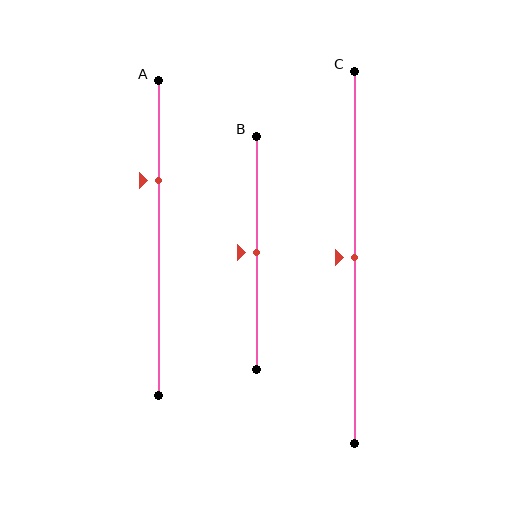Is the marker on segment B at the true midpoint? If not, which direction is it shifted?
Yes, the marker on segment B is at the true midpoint.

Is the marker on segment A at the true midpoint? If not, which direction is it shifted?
No, the marker on segment A is shifted upward by about 18% of the segment length.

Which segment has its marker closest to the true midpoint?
Segment B has its marker closest to the true midpoint.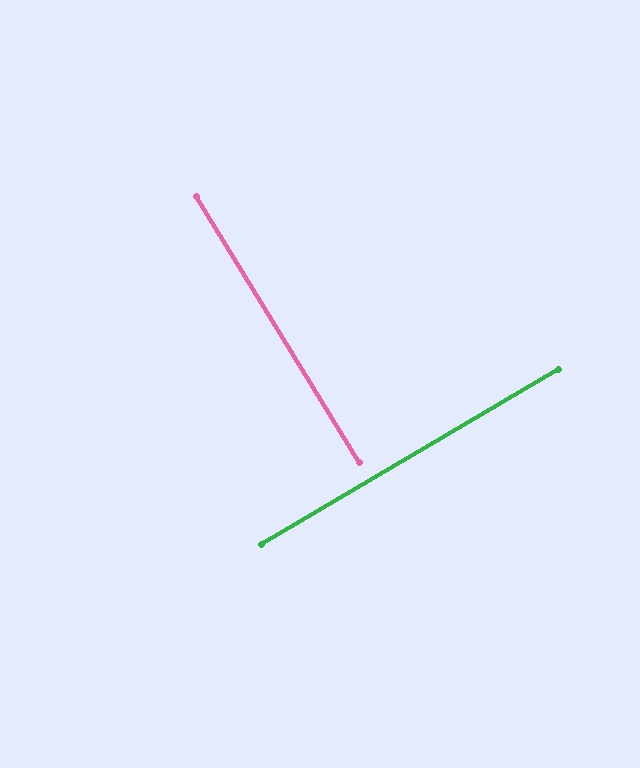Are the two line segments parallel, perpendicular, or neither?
Perpendicular — they meet at approximately 89°.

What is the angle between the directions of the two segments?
Approximately 89 degrees.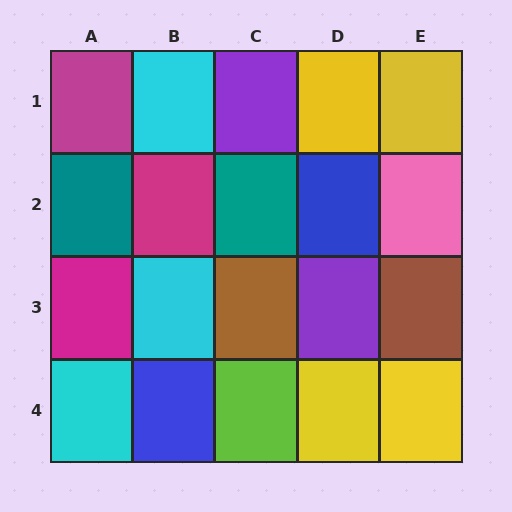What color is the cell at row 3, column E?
Brown.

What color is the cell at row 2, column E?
Pink.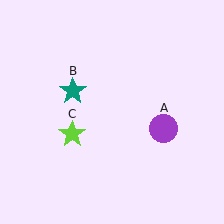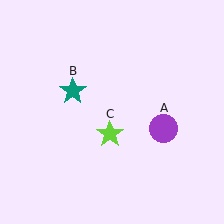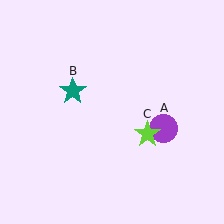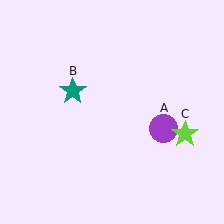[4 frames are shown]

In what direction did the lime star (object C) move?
The lime star (object C) moved right.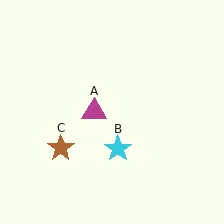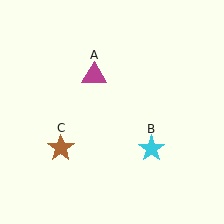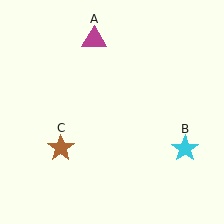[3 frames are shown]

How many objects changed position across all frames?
2 objects changed position: magenta triangle (object A), cyan star (object B).